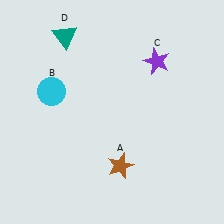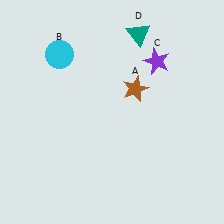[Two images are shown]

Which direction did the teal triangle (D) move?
The teal triangle (D) moved right.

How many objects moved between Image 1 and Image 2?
3 objects moved between the two images.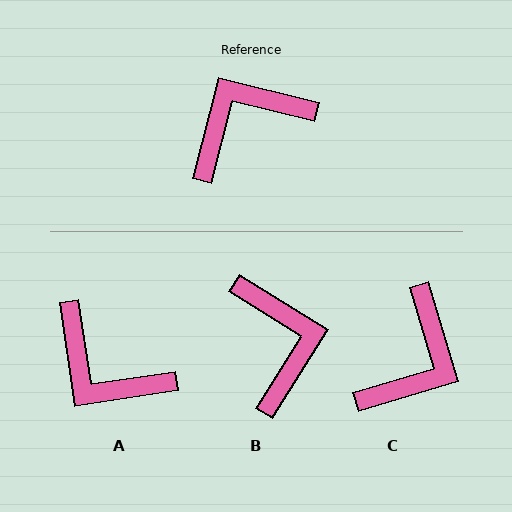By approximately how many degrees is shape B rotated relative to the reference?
Approximately 108 degrees clockwise.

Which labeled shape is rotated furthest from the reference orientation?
C, about 149 degrees away.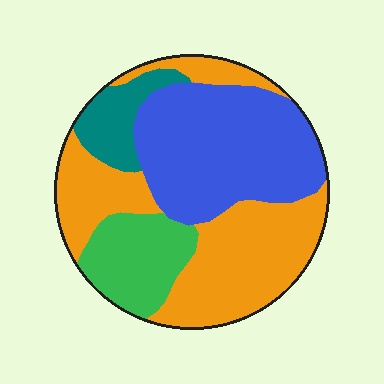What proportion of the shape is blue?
Blue takes up about one third (1/3) of the shape.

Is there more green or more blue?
Blue.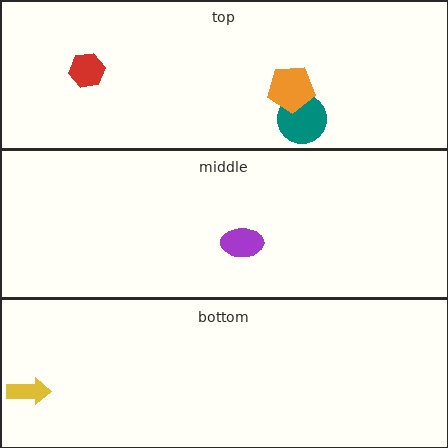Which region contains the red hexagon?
The top region.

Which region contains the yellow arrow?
The bottom region.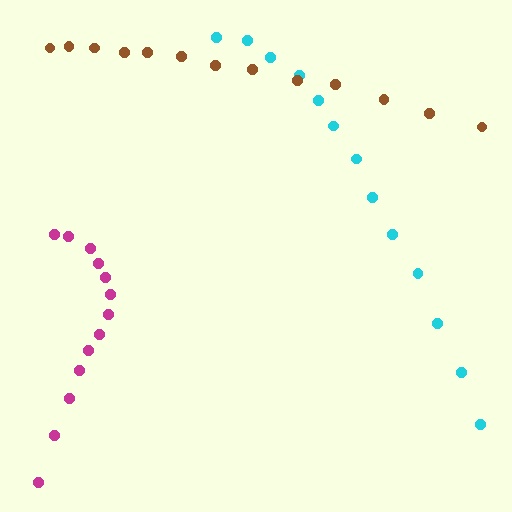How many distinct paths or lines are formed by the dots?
There are 3 distinct paths.